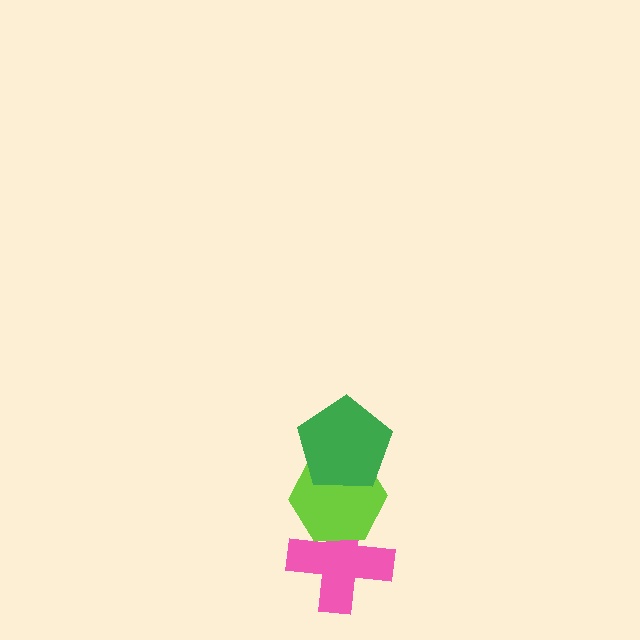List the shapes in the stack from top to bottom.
From top to bottom: the green pentagon, the lime hexagon, the pink cross.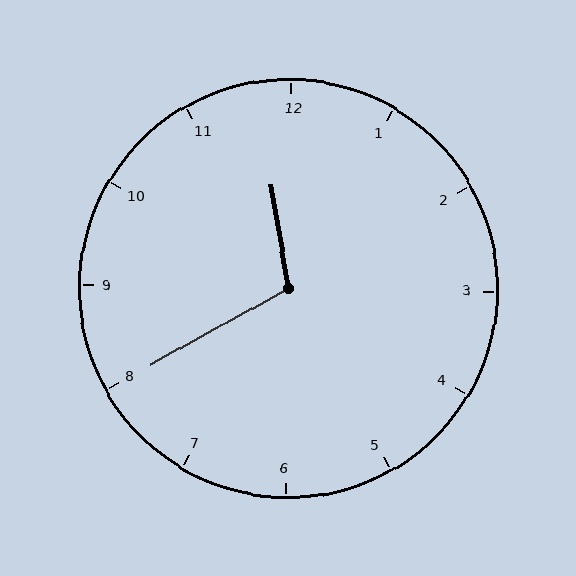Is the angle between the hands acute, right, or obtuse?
It is obtuse.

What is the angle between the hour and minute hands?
Approximately 110 degrees.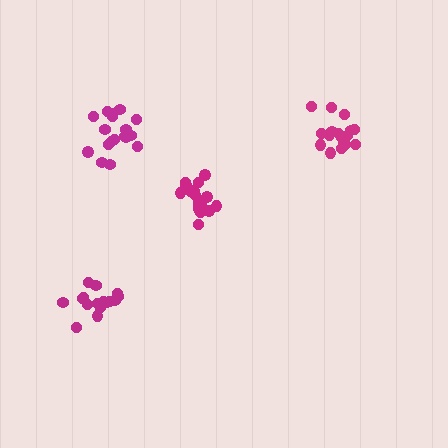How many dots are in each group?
Group 1: 17 dots, Group 2: 19 dots, Group 3: 16 dots, Group 4: 17 dots (69 total).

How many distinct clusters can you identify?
There are 4 distinct clusters.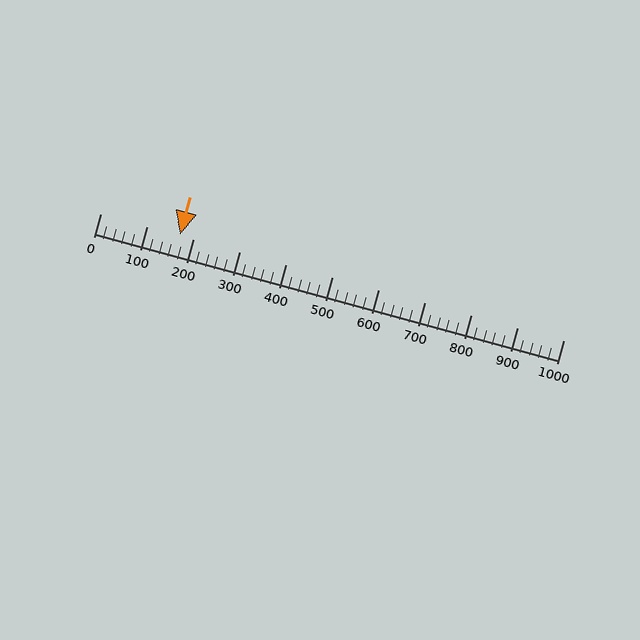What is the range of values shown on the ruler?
The ruler shows values from 0 to 1000.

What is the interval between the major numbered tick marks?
The major tick marks are spaced 100 units apart.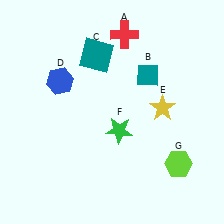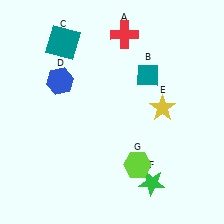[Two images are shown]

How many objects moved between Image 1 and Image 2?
3 objects moved between the two images.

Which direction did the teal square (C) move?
The teal square (C) moved left.